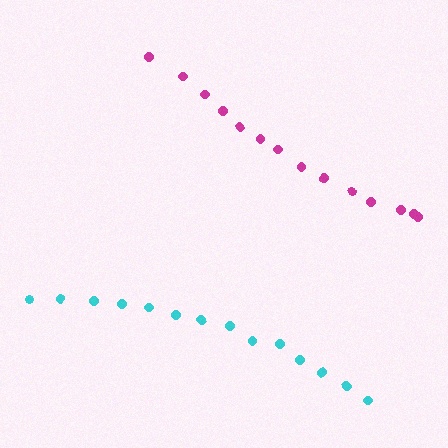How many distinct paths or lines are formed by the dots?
There are 2 distinct paths.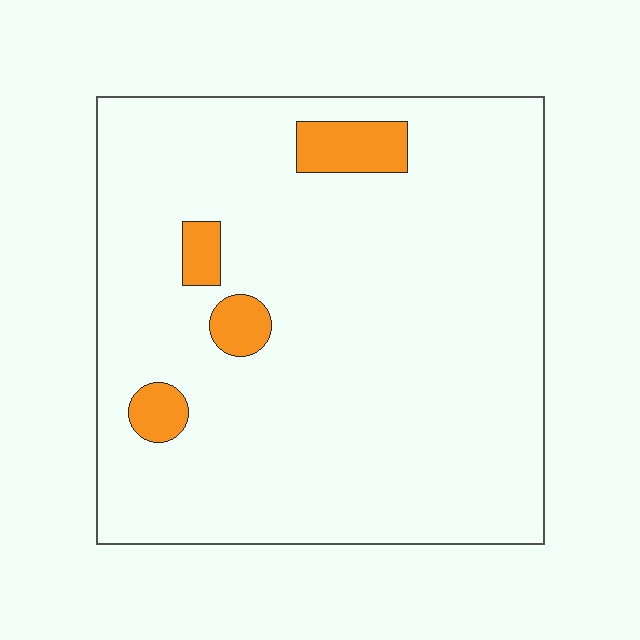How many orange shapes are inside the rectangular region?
4.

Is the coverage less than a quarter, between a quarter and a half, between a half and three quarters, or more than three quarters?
Less than a quarter.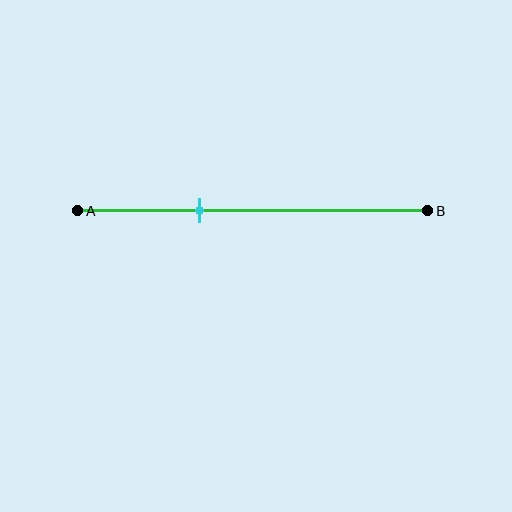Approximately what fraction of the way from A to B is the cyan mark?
The cyan mark is approximately 35% of the way from A to B.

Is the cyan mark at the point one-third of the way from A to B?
Yes, the mark is approximately at the one-third point.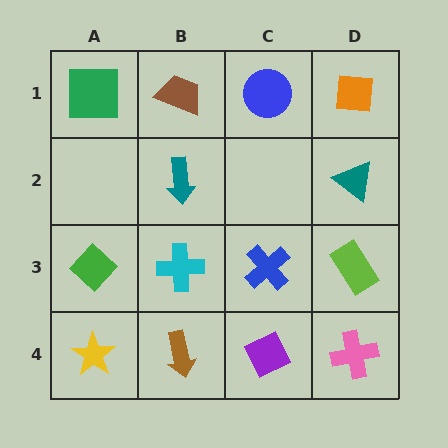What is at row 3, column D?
A lime rectangle.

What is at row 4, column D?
A pink cross.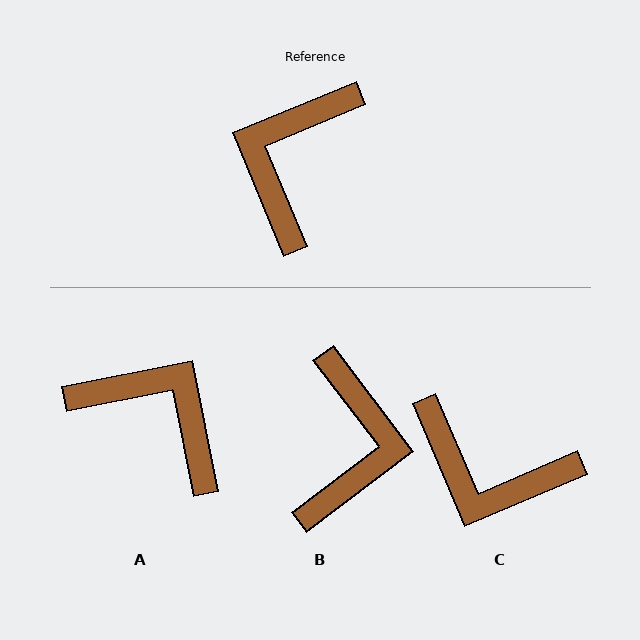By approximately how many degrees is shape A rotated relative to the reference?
Approximately 101 degrees clockwise.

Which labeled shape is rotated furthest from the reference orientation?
B, about 166 degrees away.